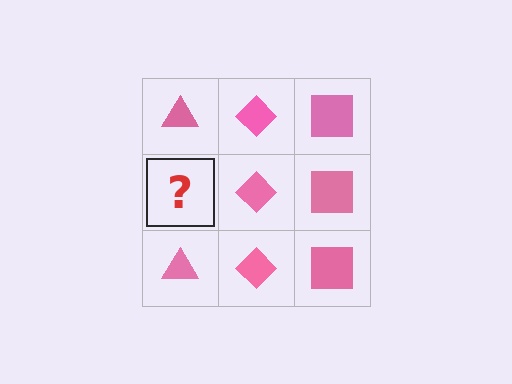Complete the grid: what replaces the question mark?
The question mark should be replaced with a pink triangle.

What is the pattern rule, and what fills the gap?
The rule is that each column has a consistent shape. The gap should be filled with a pink triangle.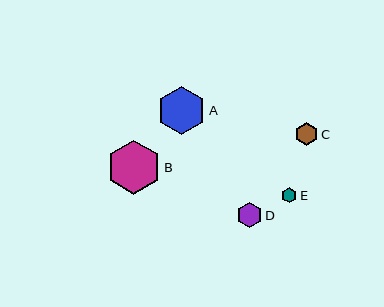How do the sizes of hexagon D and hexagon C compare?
Hexagon D and hexagon C are approximately the same size.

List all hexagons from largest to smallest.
From largest to smallest: B, A, D, C, E.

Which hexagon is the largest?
Hexagon B is the largest with a size of approximately 54 pixels.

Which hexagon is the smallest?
Hexagon E is the smallest with a size of approximately 16 pixels.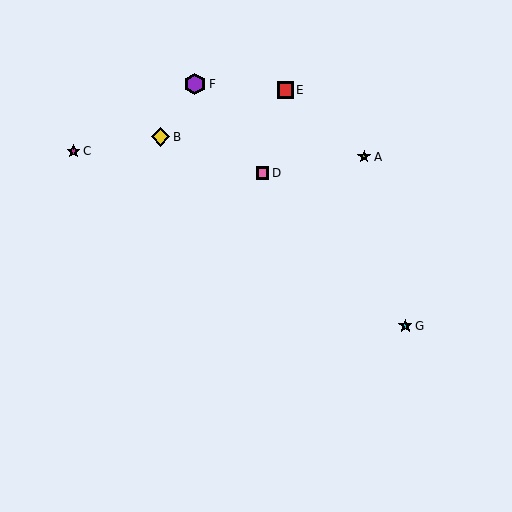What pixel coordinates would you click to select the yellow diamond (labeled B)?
Click at (161, 137) to select the yellow diamond B.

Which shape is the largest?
The purple hexagon (labeled F) is the largest.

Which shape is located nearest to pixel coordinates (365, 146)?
The lime star (labeled A) at (364, 157) is nearest to that location.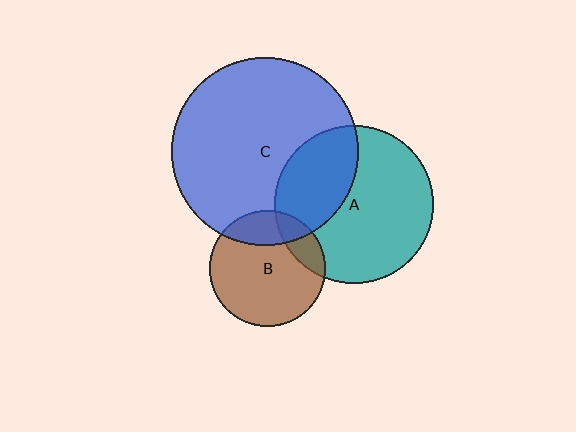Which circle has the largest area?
Circle C (blue).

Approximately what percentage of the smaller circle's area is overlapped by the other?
Approximately 35%.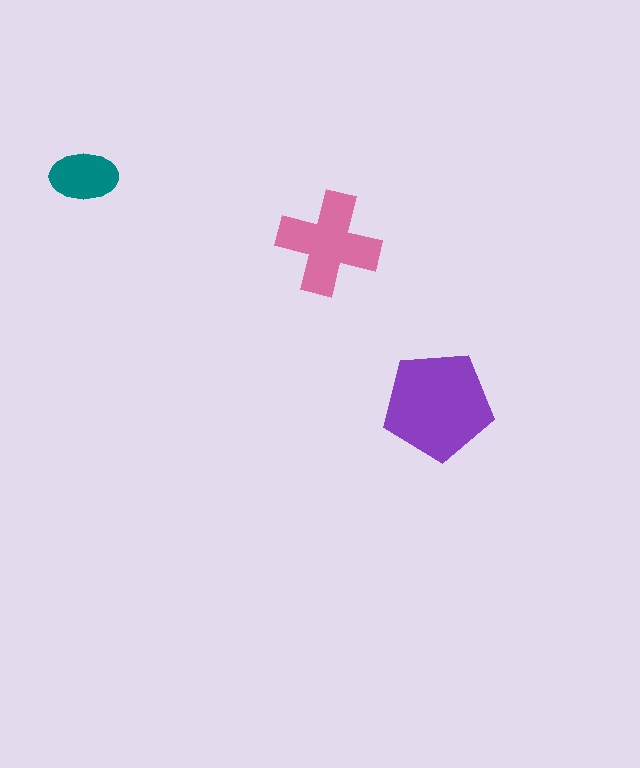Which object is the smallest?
The teal ellipse.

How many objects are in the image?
There are 3 objects in the image.